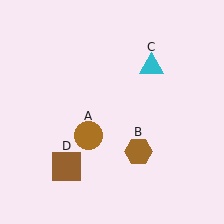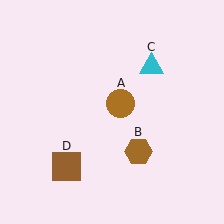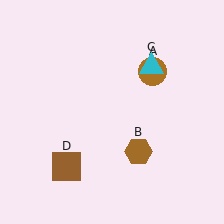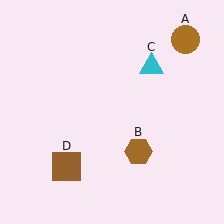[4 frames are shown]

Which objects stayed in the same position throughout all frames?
Brown hexagon (object B) and cyan triangle (object C) and brown square (object D) remained stationary.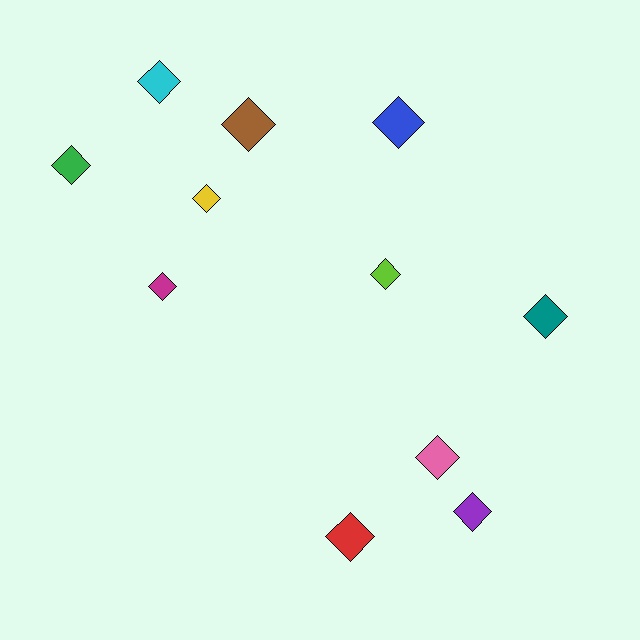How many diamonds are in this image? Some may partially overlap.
There are 11 diamonds.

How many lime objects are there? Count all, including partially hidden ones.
There is 1 lime object.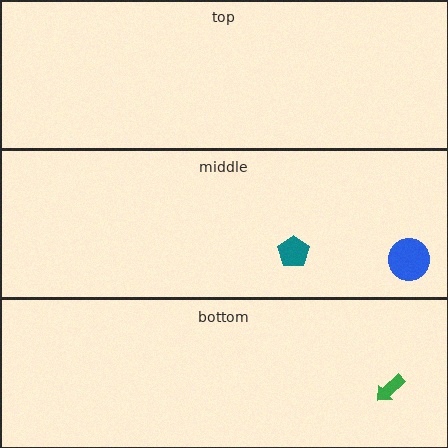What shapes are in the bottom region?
The green arrow.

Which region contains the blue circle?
The middle region.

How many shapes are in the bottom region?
1.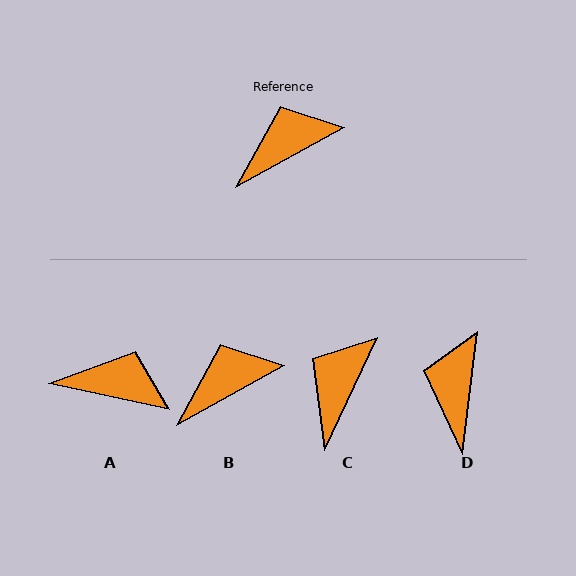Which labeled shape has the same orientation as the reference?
B.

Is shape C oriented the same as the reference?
No, it is off by about 36 degrees.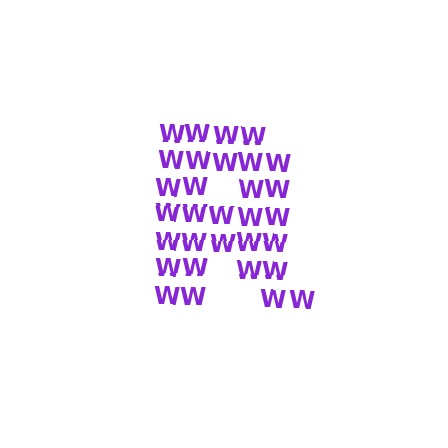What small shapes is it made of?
It is made of small letter W's.